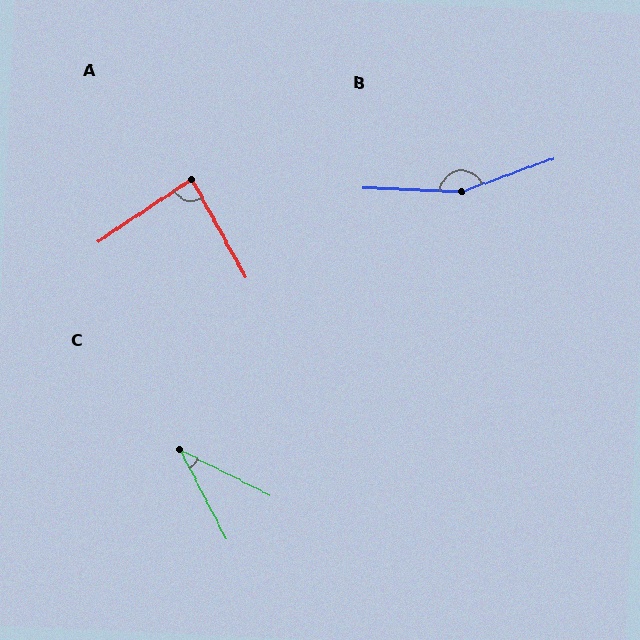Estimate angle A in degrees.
Approximately 85 degrees.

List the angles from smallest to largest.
C (35°), A (85°), B (158°).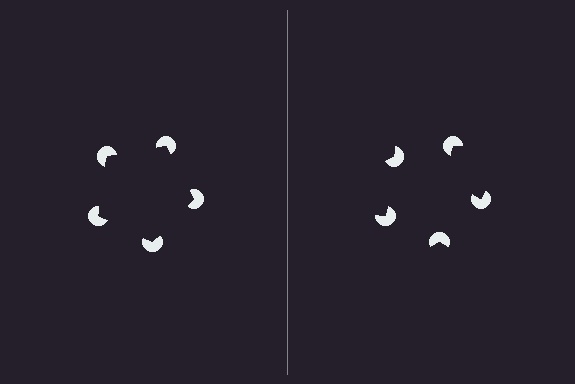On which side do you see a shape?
An illusory pentagon appears on the left side. On the right side the wedge cuts are rotated, so no coherent shape forms.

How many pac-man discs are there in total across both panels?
10 — 5 on each side.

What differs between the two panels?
The pac-man discs are positioned identically on both sides; only the wedge orientations differ. On the left they align to a pentagon; on the right they are misaligned.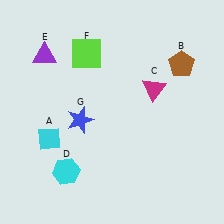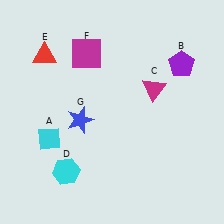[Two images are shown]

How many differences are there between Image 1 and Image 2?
There are 3 differences between the two images.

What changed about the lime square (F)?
In Image 1, F is lime. In Image 2, it changed to magenta.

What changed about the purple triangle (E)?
In Image 1, E is purple. In Image 2, it changed to red.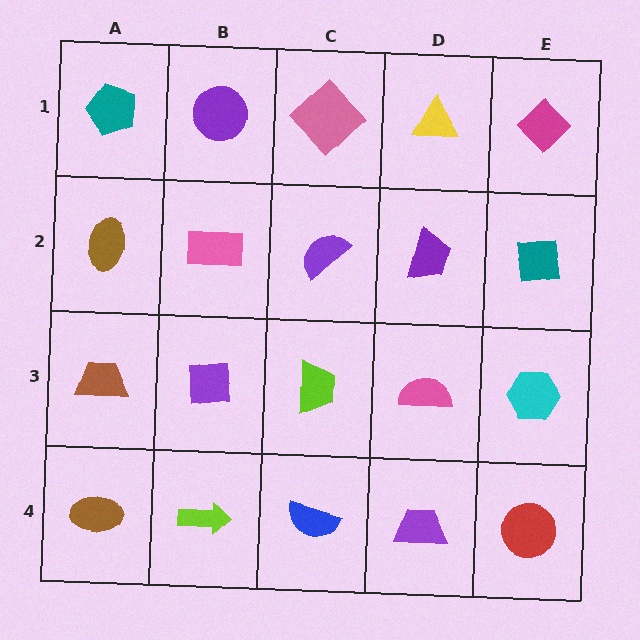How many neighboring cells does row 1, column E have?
2.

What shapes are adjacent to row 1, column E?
A teal square (row 2, column E), a yellow triangle (row 1, column D).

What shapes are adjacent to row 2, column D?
A yellow triangle (row 1, column D), a pink semicircle (row 3, column D), a purple semicircle (row 2, column C), a teal square (row 2, column E).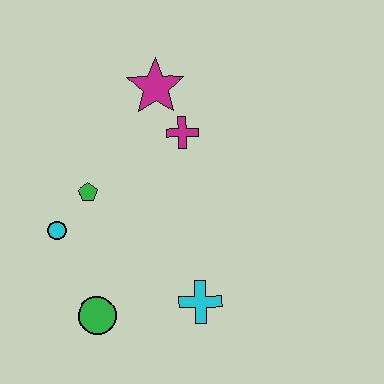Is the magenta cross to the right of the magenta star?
Yes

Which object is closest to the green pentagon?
The cyan circle is closest to the green pentagon.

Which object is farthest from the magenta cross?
The green circle is farthest from the magenta cross.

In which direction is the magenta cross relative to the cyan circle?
The magenta cross is to the right of the cyan circle.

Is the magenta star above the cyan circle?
Yes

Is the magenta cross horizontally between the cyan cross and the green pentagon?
Yes